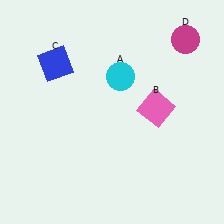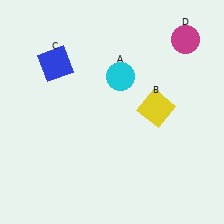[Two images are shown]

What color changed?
The square (B) changed from pink in Image 1 to yellow in Image 2.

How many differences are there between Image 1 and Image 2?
There is 1 difference between the two images.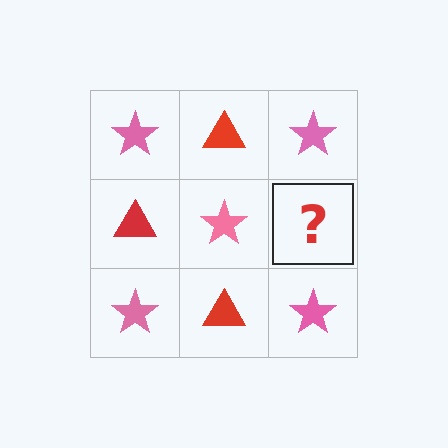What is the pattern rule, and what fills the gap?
The rule is that it alternates pink star and red triangle in a checkerboard pattern. The gap should be filled with a red triangle.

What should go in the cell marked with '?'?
The missing cell should contain a red triangle.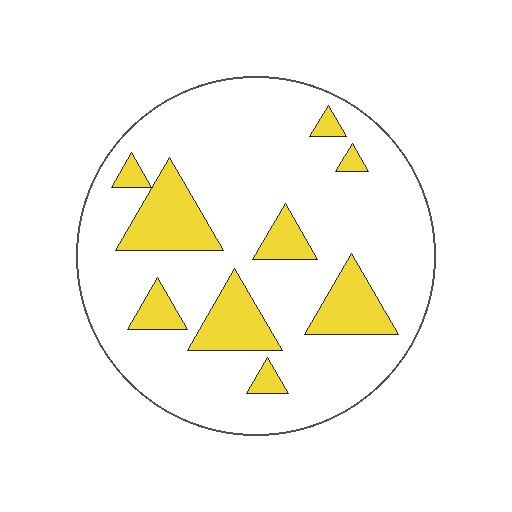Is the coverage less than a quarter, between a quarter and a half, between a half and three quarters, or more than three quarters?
Less than a quarter.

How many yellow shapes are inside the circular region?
9.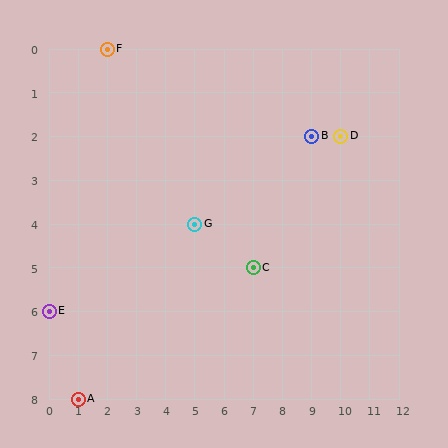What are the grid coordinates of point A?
Point A is at grid coordinates (1, 8).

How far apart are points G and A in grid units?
Points G and A are 4 columns and 4 rows apart (about 5.7 grid units diagonally).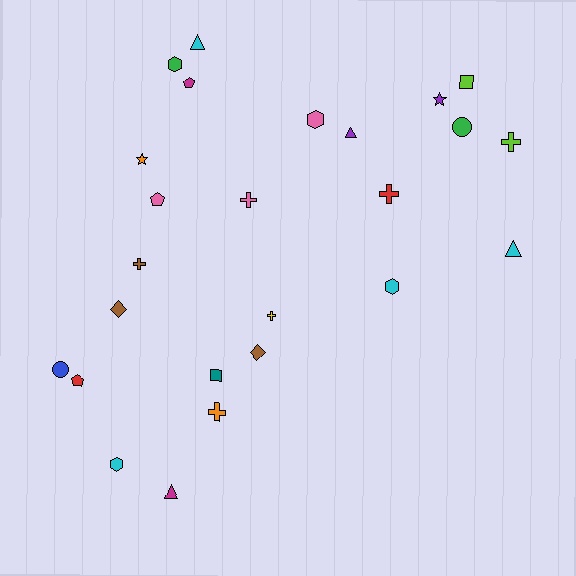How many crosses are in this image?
There are 6 crosses.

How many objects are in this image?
There are 25 objects.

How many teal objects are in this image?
There is 1 teal object.